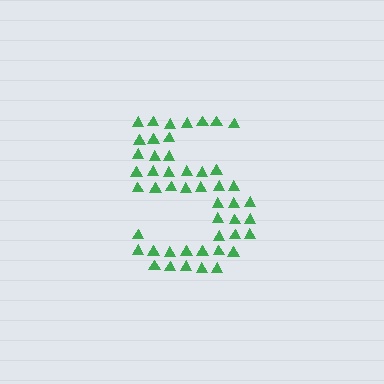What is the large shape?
The large shape is the digit 5.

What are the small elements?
The small elements are triangles.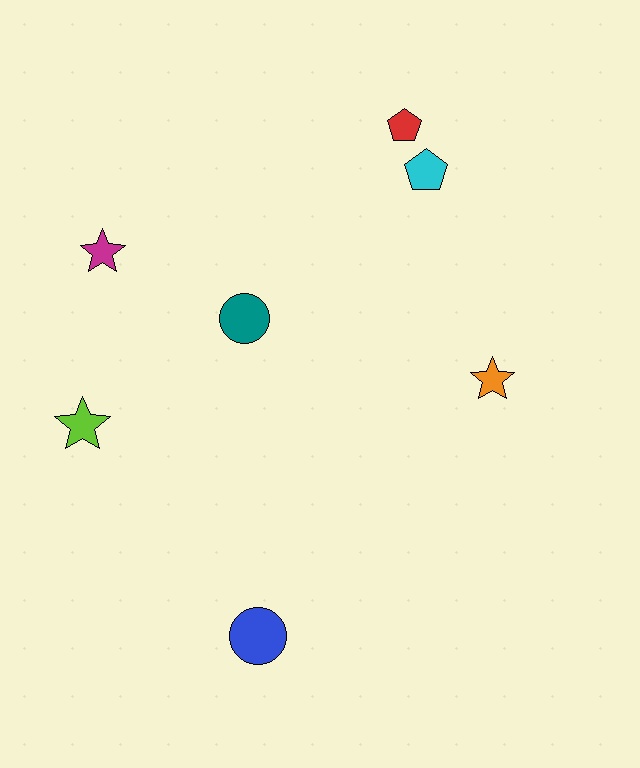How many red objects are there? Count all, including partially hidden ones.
There is 1 red object.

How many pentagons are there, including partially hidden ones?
There are 2 pentagons.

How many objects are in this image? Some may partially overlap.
There are 7 objects.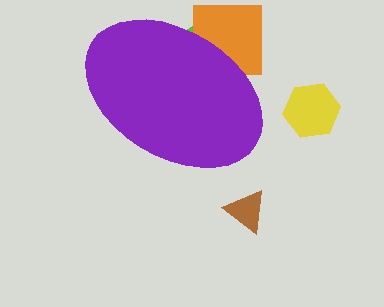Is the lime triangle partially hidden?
Yes, the lime triangle is partially hidden behind the purple ellipse.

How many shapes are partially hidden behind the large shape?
2 shapes are partially hidden.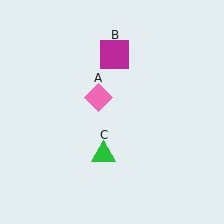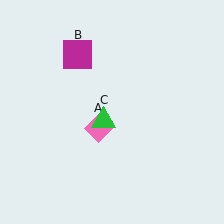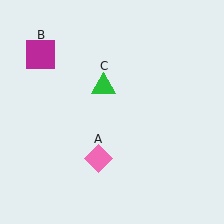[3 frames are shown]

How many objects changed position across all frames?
3 objects changed position: pink diamond (object A), magenta square (object B), green triangle (object C).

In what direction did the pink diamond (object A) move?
The pink diamond (object A) moved down.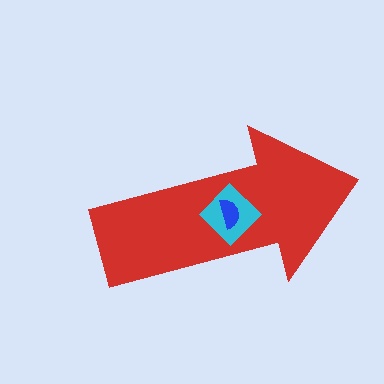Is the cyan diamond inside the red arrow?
Yes.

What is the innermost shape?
The blue semicircle.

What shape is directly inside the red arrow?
The cyan diamond.